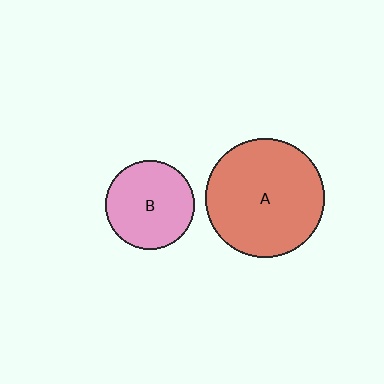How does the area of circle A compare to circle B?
Approximately 1.8 times.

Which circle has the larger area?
Circle A (red).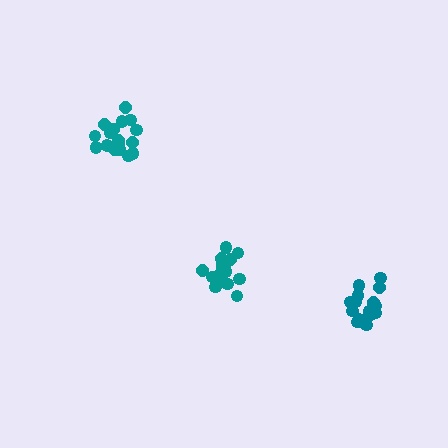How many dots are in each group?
Group 1: 16 dots, Group 2: 19 dots, Group 3: 17 dots (52 total).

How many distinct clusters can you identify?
There are 3 distinct clusters.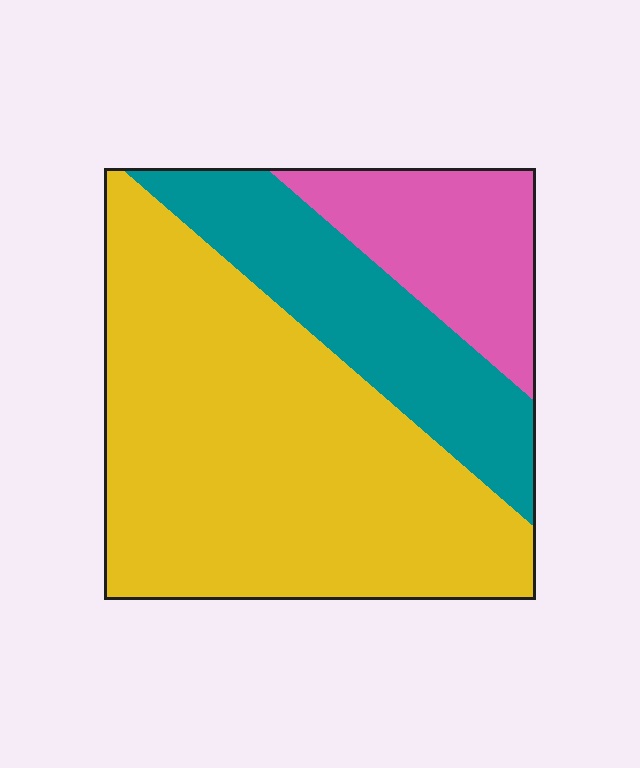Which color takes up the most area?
Yellow, at roughly 60%.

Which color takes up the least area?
Pink, at roughly 15%.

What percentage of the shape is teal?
Teal covers around 25% of the shape.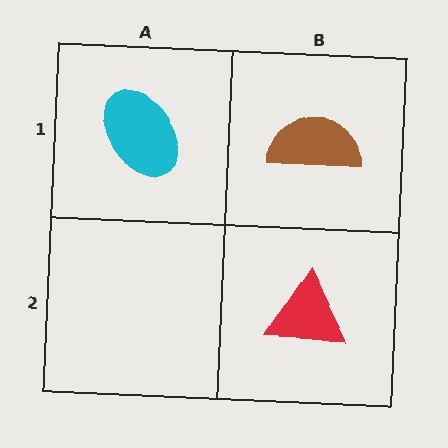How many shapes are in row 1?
2 shapes.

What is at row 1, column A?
A cyan ellipse.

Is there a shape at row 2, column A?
No, that cell is empty.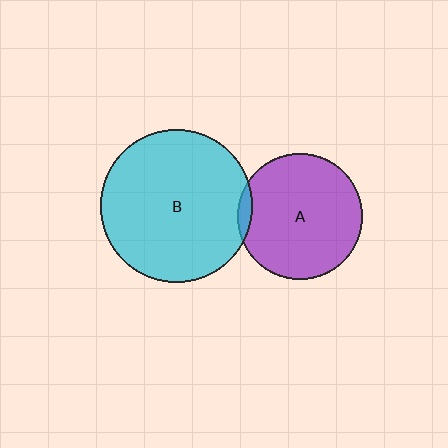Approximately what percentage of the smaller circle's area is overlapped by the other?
Approximately 5%.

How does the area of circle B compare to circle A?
Approximately 1.5 times.